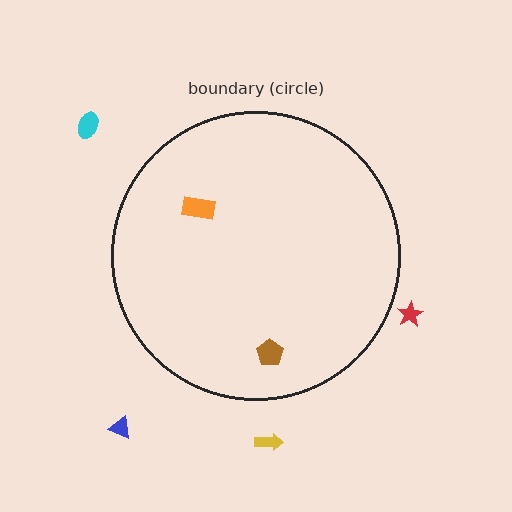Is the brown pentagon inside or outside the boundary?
Inside.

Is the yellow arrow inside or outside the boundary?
Outside.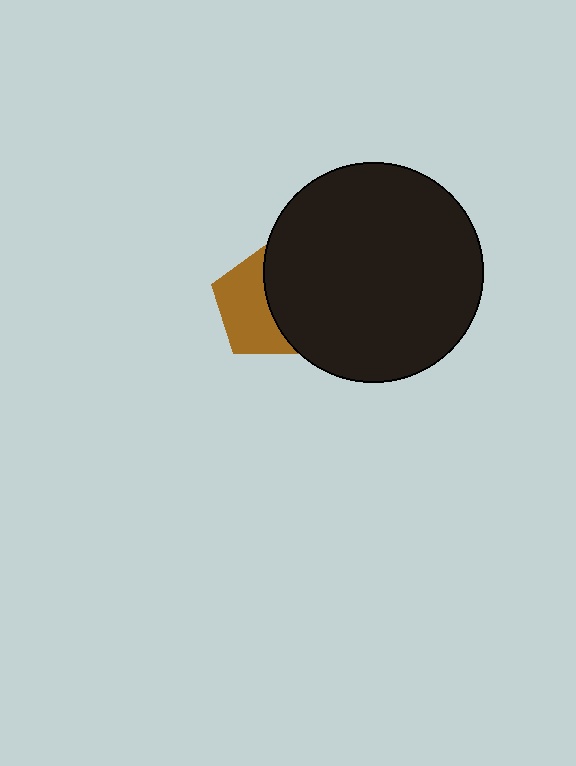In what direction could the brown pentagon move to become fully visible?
The brown pentagon could move left. That would shift it out from behind the black circle entirely.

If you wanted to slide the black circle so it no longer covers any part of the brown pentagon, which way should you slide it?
Slide it right — that is the most direct way to separate the two shapes.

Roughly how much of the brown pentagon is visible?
About half of it is visible (roughly 52%).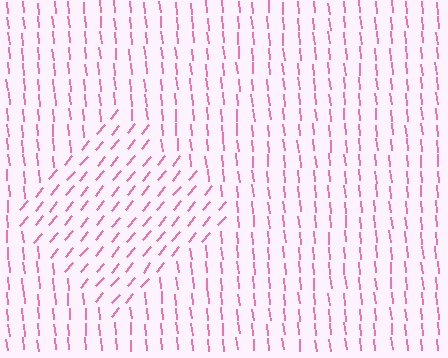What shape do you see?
I see a diamond.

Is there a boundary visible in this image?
Yes, there is a texture boundary formed by a change in line orientation.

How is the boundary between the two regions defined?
The boundary is defined purely by a change in line orientation (approximately 45 degrees difference). All lines are the same color and thickness.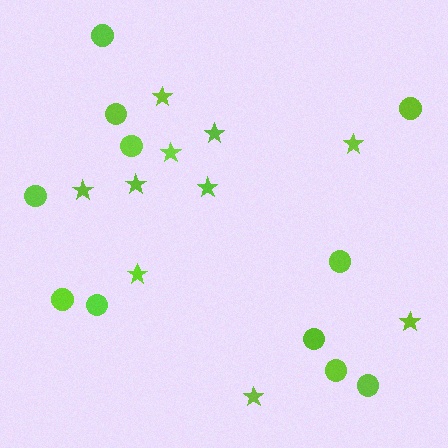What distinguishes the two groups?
There are 2 groups: one group of circles (11) and one group of stars (10).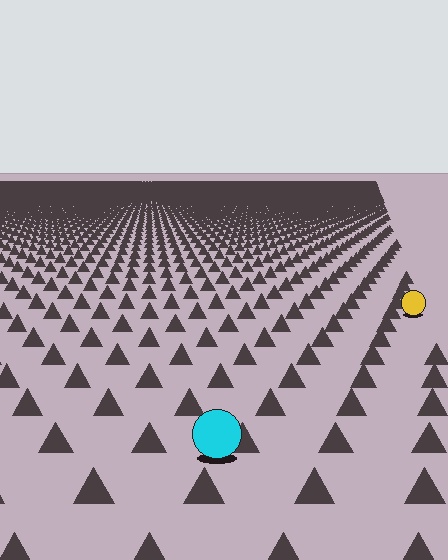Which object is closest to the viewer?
The cyan circle is closest. The texture marks near it are larger and more spread out.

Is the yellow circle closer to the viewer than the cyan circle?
No. The cyan circle is closer — you can tell from the texture gradient: the ground texture is coarser near it.